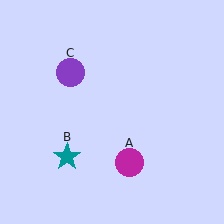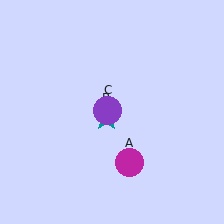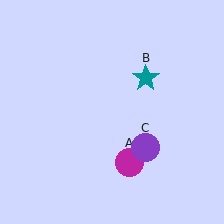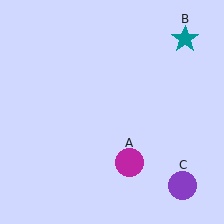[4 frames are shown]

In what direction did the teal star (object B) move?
The teal star (object B) moved up and to the right.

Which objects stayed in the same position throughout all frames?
Magenta circle (object A) remained stationary.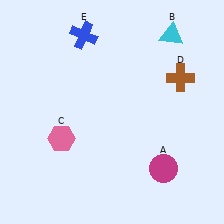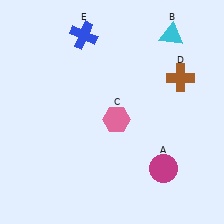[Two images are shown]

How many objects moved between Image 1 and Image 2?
1 object moved between the two images.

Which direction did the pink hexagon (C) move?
The pink hexagon (C) moved right.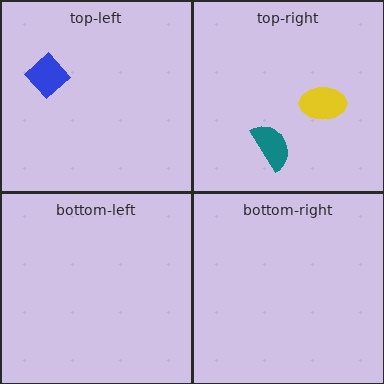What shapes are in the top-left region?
The blue diamond.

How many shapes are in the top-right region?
2.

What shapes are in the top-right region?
The yellow ellipse, the teal semicircle.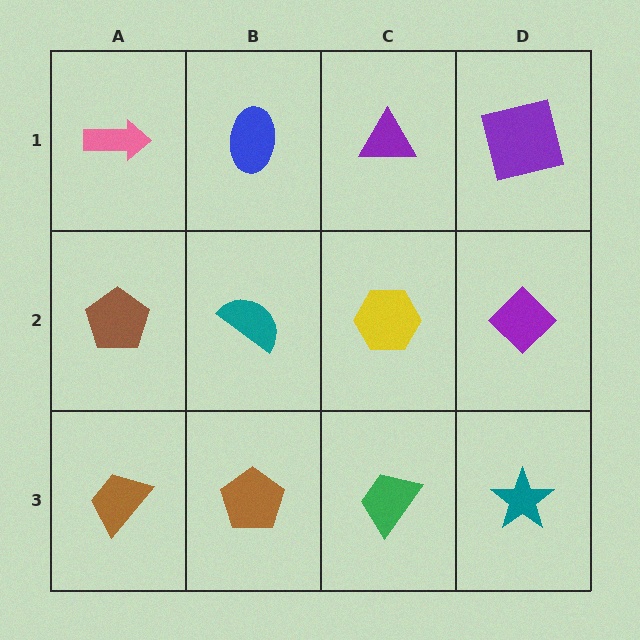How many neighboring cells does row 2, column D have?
3.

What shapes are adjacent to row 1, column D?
A purple diamond (row 2, column D), a purple triangle (row 1, column C).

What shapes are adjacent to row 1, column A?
A brown pentagon (row 2, column A), a blue ellipse (row 1, column B).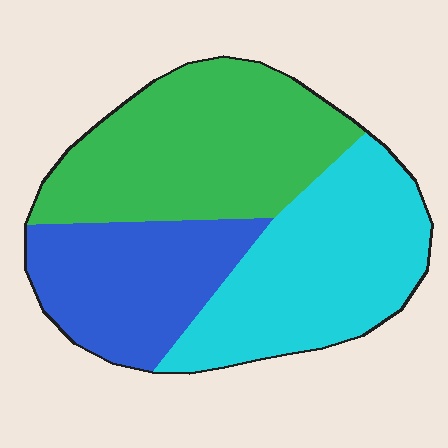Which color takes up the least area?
Blue, at roughly 25%.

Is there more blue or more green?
Green.